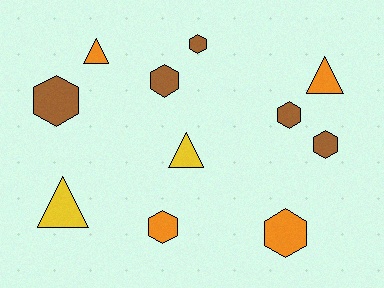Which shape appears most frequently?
Hexagon, with 7 objects.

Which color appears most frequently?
Brown, with 5 objects.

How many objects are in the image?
There are 11 objects.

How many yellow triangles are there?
There are 2 yellow triangles.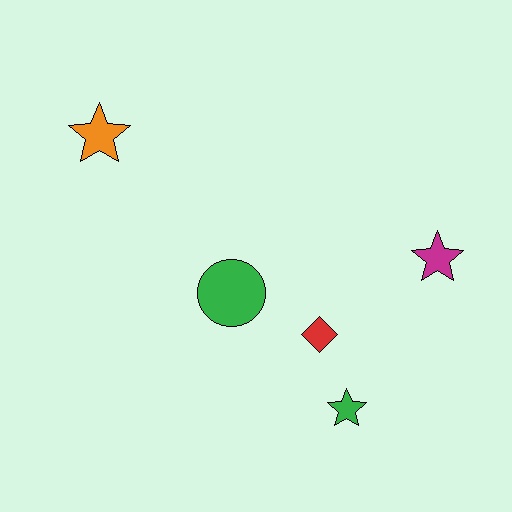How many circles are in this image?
There is 1 circle.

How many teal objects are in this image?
There are no teal objects.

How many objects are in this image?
There are 5 objects.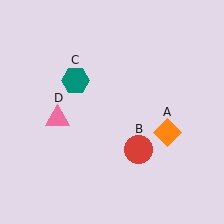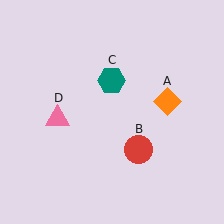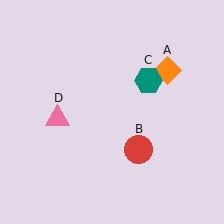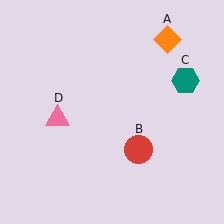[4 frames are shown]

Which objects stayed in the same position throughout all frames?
Red circle (object B) and pink triangle (object D) remained stationary.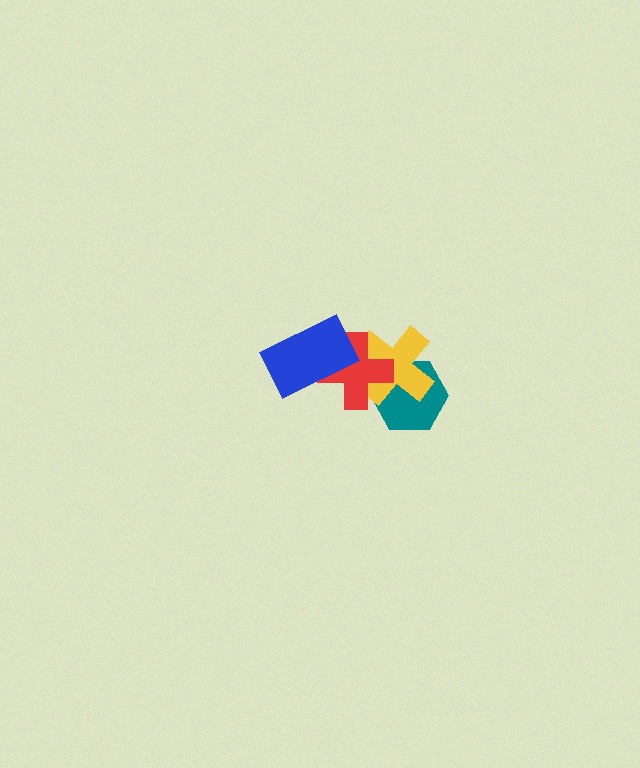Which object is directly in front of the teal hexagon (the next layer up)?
The yellow cross is directly in front of the teal hexagon.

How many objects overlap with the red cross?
3 objects overlap with the red cross.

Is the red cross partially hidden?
Yes, it is partially covered by another shape.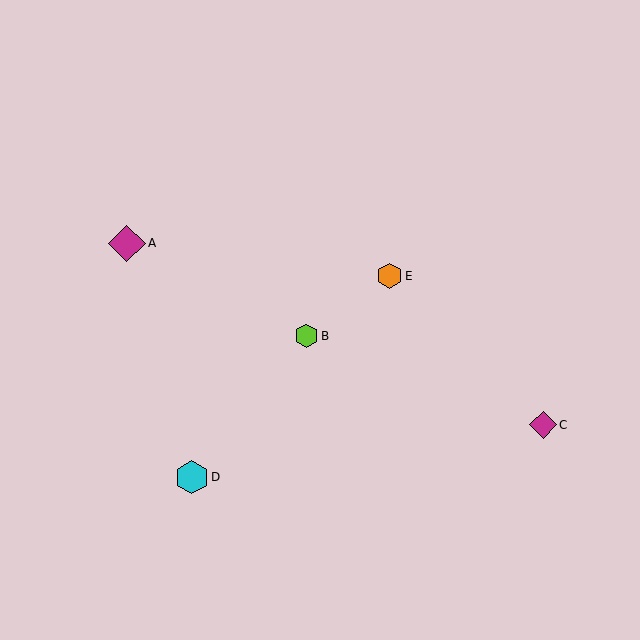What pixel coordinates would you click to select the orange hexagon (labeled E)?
Click at (389, 276) to select the orange hexagon E.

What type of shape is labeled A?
Shape A is a magenta diamond.